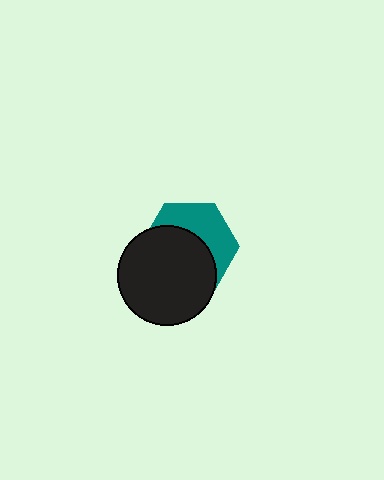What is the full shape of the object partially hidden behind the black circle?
The partially hidden object is a teal hexagon.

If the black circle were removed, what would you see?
You would see the complete teal hexagon.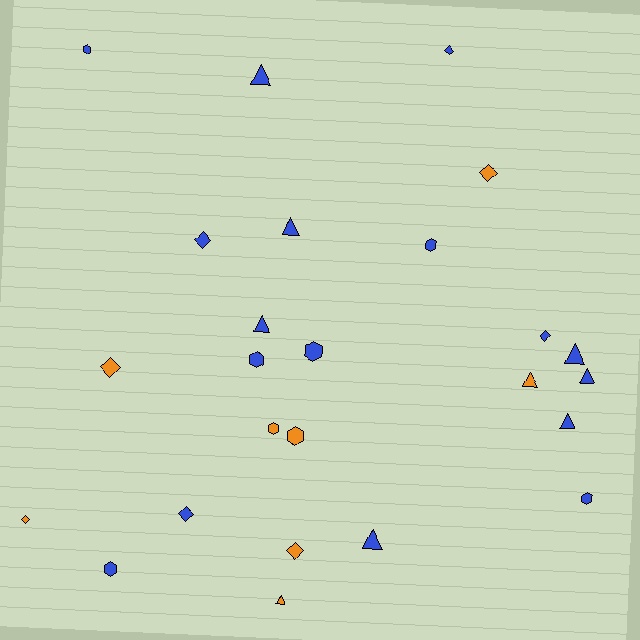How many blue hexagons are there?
There are 6 blue hexagons.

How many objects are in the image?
There are 25 objects.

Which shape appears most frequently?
Triangle, with 9 objects.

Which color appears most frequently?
Blue, with 17 objects.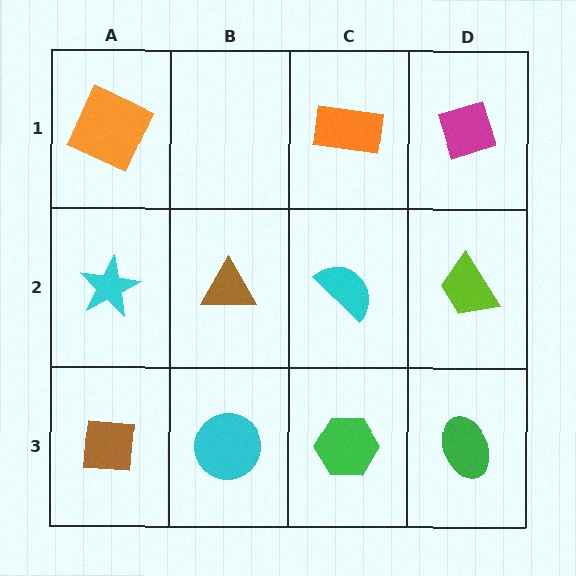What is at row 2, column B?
A brown triangle.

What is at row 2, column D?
A lime trapezoid.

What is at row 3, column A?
A brown square.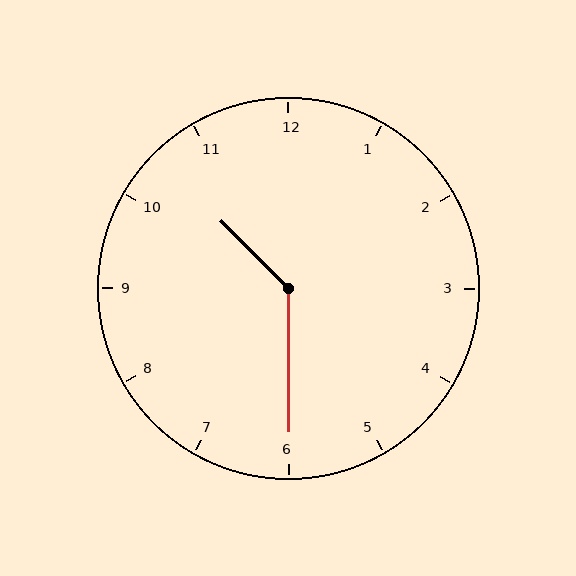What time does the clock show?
10:30.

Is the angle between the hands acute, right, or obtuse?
It is obtuse.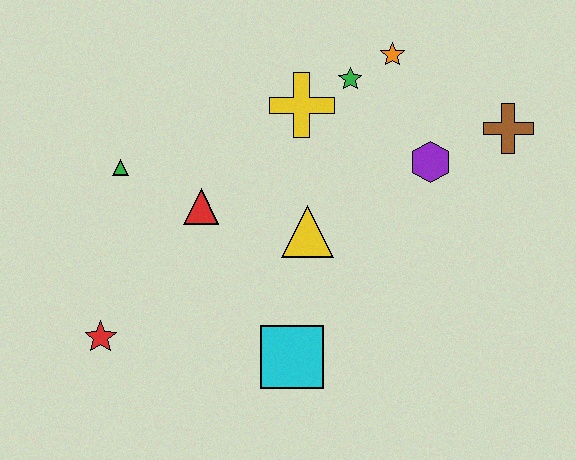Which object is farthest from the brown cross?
The red star is farthest from the brown cross.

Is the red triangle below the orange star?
Yes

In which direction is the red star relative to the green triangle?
The red star is below the green triangle.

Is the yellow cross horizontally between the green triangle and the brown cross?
Yes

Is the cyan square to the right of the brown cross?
No